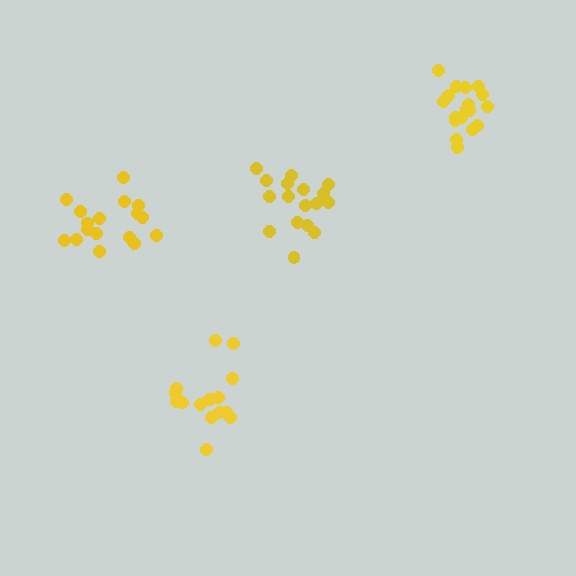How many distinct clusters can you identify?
There are 4 distinct clusters.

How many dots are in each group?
Group 1: 16 dots, Group 2: 17 dots, Group 3: 18 dots, Group 4: 17 dots (68 total).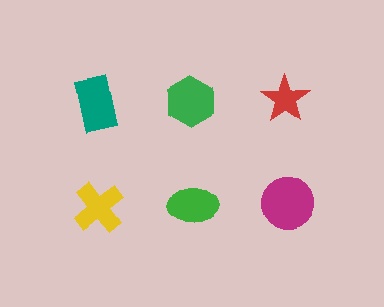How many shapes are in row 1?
3 shapes.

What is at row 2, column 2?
A green ellipse.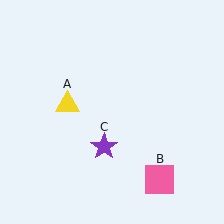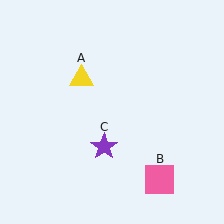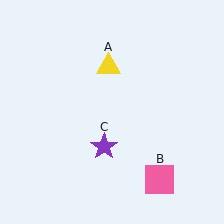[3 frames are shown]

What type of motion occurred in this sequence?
The yellow triangle (object A) rotated clockwise around the center of the scene.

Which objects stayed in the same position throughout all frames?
Pink square (object B) and purple star (object C) remained stationary.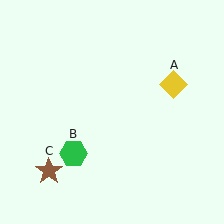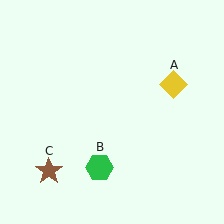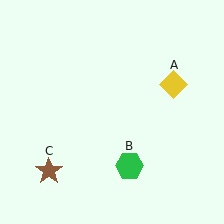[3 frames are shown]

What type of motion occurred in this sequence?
The green hexagon (object B) rotated counterclockwise around the center of the scene.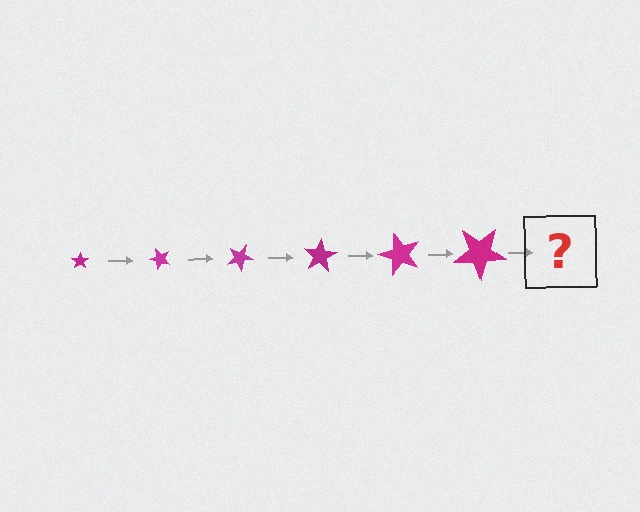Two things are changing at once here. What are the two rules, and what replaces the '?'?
The two rules are that the star grows larger each step and it rotates 50 degrees each step. The '?' should be a star, larger than the previous one and rotated 300 degrees from the start.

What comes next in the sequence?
The next element should be a star, larger than the previous one and rotated 300 degrees from the start.